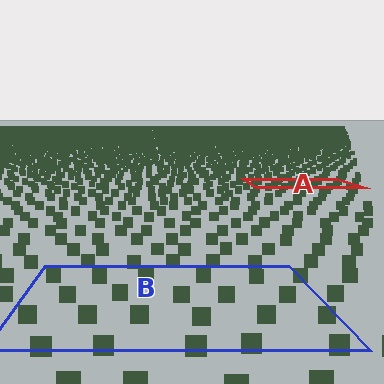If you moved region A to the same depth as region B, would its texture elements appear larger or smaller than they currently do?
They would appear larger. At a closer depth, the same texture elements are projected at a bigger on-screen size.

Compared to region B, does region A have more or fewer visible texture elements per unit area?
Region A has more texture elements per unit area — they are packed more densely because it is farther away.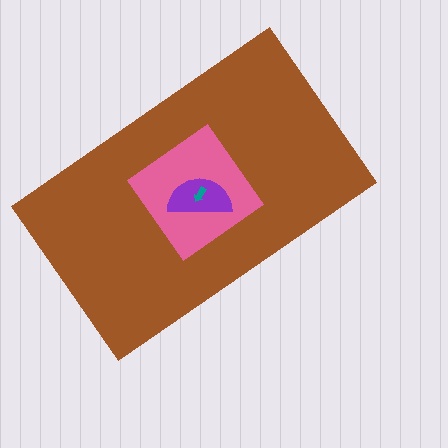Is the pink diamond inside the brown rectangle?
Yes.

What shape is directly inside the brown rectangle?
The pink diamond.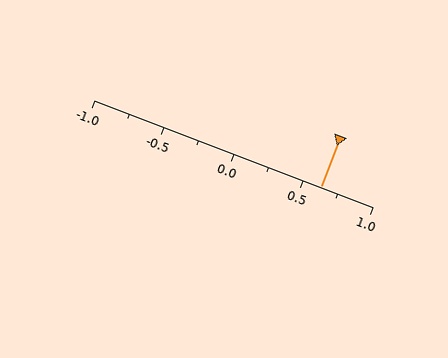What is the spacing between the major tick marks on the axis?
The major ticks are spaced 0.5 apart.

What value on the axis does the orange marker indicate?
The marker indicates approximately 0.62.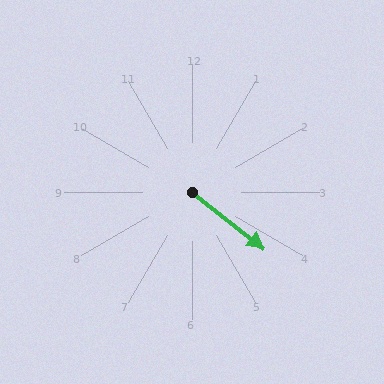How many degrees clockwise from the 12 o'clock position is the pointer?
Approximately 128 degrees.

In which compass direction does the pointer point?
Southeast.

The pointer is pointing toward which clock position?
Roughly 4 o'clock.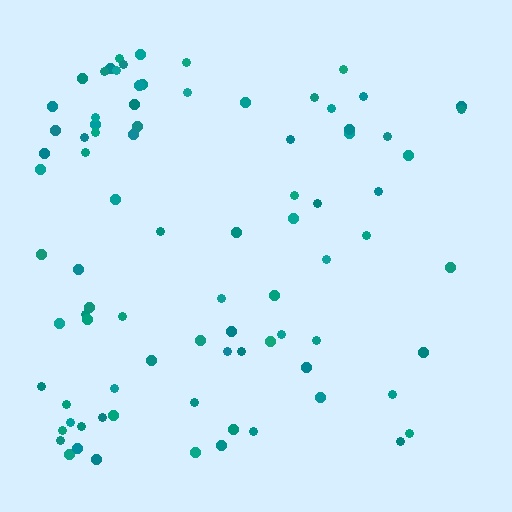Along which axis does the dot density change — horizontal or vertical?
Horizontal.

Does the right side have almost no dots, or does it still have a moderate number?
Still a moderate number, just noticeably fewer than the left.